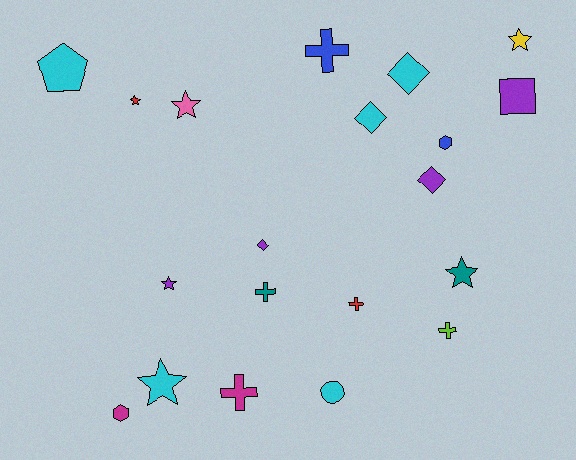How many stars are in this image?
There are 6 stars.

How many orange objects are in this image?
There are no orange objects.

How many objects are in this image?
There are 20 objects.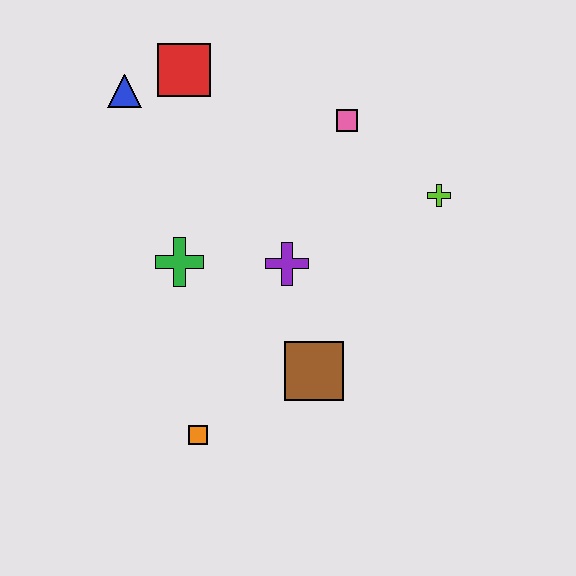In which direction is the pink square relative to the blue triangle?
The pink square is to the right of the blue triangle.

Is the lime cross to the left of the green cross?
No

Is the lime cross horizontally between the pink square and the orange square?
No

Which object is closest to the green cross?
The purple cross is closest to the green cross.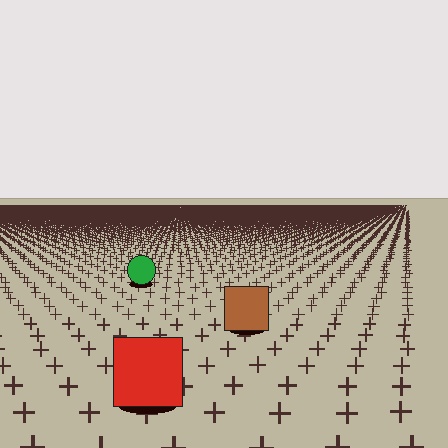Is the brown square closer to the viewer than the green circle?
Yes. The brown square is closer — you can tell from the texture gradient: the ground texture is coarser near it.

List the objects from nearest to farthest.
From nearest to farthest: the red square, the brown square, the green circle.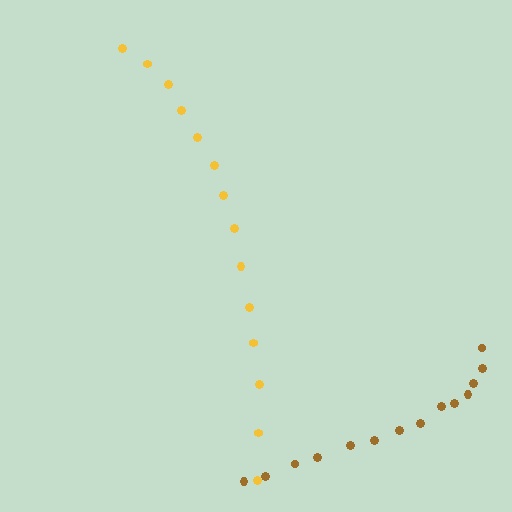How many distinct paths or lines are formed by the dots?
There are 2 distinct paths.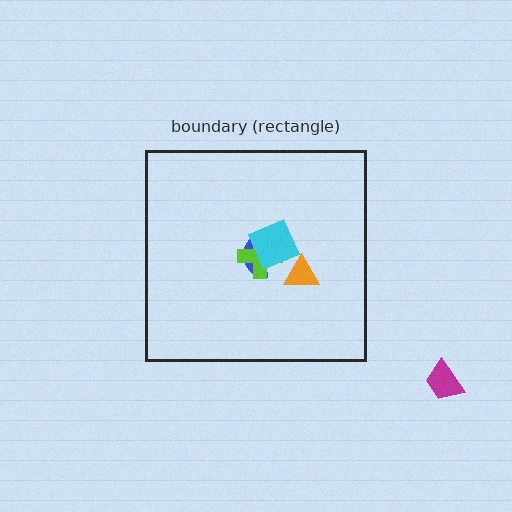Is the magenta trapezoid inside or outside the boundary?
Outside.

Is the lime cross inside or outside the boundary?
Inside.